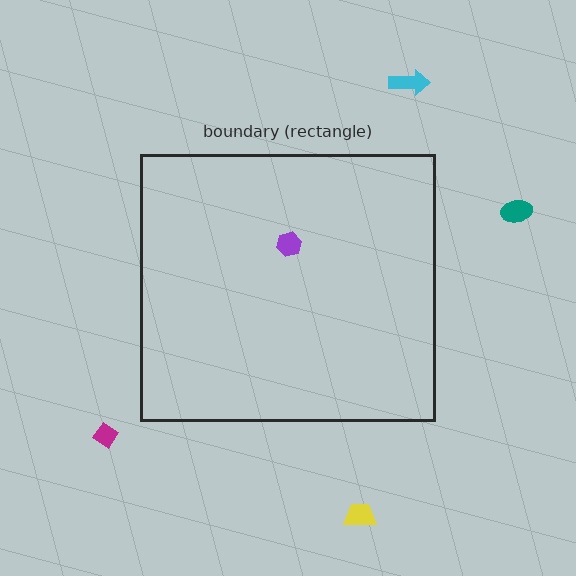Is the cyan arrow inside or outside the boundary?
Outside.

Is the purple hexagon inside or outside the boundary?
Inside.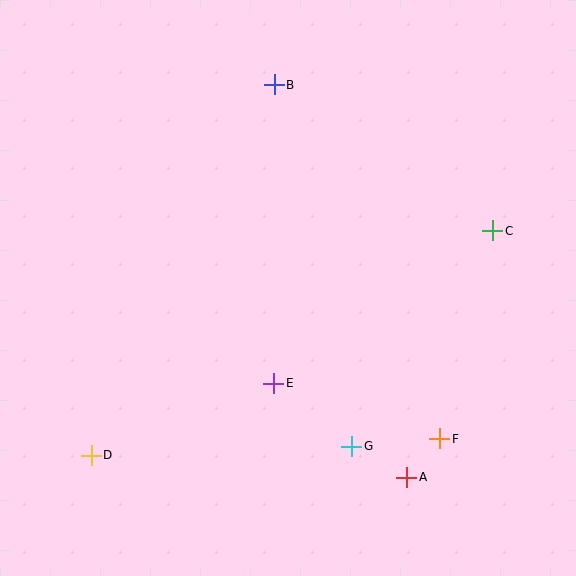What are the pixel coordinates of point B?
Point B is at (274, 85).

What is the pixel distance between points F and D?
The distance between F and D is 349 pixels.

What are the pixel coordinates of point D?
Point D is at (91, 455).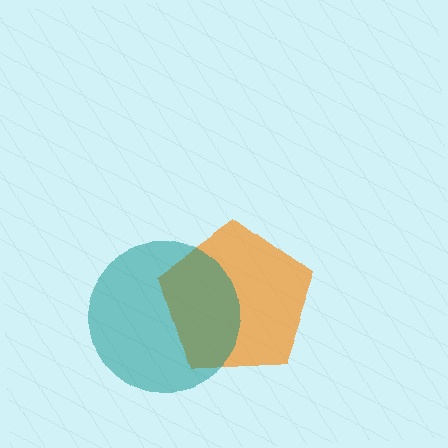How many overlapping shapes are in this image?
There are 2 overlapping shapes in the image.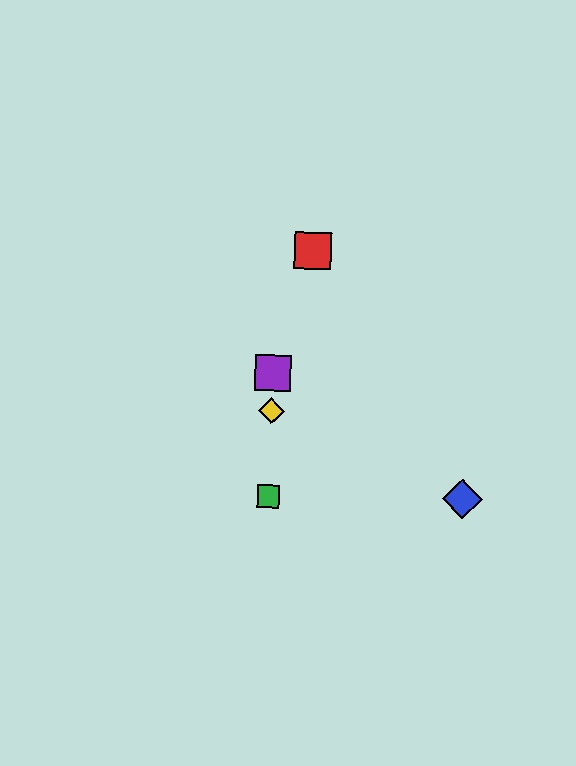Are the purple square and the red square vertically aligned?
No, the purple square is at x≈273 and the red square is at x≈313.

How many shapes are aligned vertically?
3 shapes (the green square, the yellow diamond, the purple square) are aligned vertically.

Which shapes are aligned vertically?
The green square, the yellow diamond, the purple square are aligned vertically.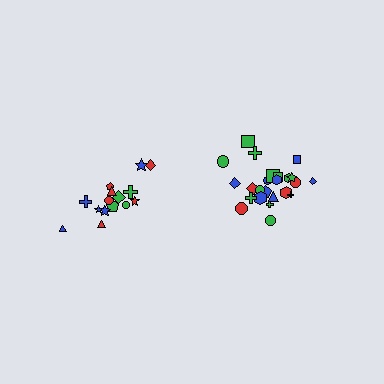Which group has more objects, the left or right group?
The right group.